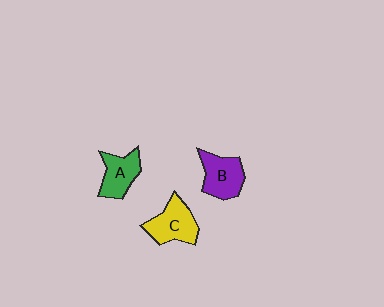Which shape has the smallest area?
Shape A (green).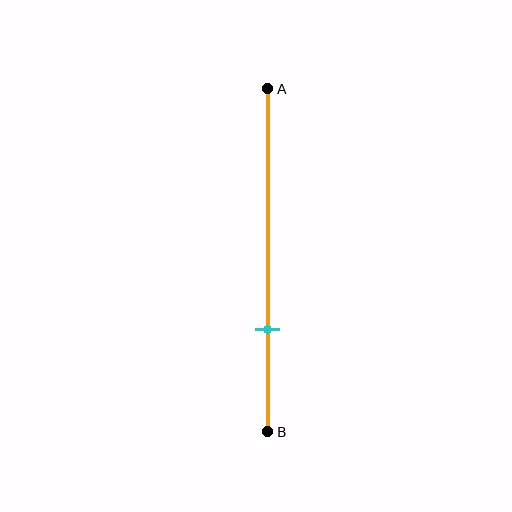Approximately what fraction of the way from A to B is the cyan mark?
The cyan mark is approximately 70% of the way from A to B.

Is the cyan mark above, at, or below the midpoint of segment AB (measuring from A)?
The cyan mark is below the midpoint of segment AB.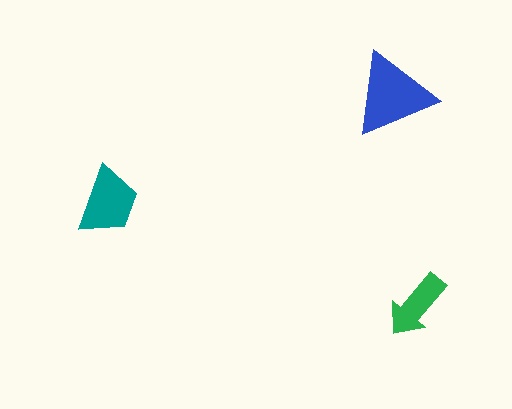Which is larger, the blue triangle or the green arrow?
The blue triangle.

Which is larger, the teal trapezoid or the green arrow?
The teal trapezoid.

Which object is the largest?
The blue triangle.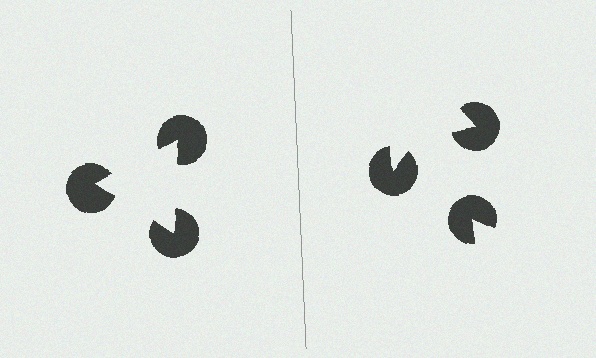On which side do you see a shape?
An illusory triangle appears on the left side. On the right side the wedge cuts are rotated, so no coherent shape forms.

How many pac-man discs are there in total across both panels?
6 — 3 on each side.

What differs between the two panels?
The pac-man discs are positioned identically on both sides; only the wedge orientations differ. On the left they align to a triangle; on the right they are misaligned.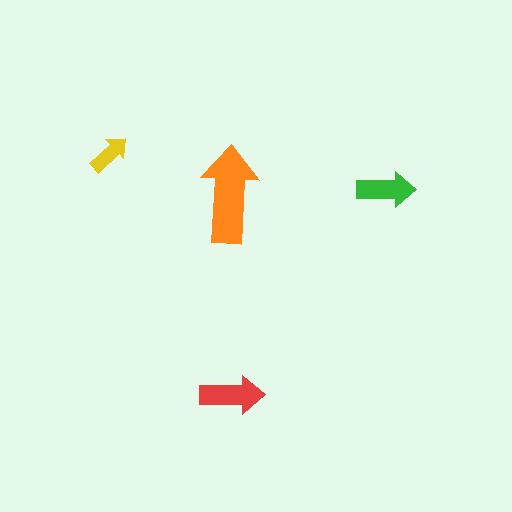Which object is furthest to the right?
The green arrow is rightmost.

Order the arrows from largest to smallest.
the orange one, the red one, the green one, the yellow one.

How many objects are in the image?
There are 4 objects in the image.